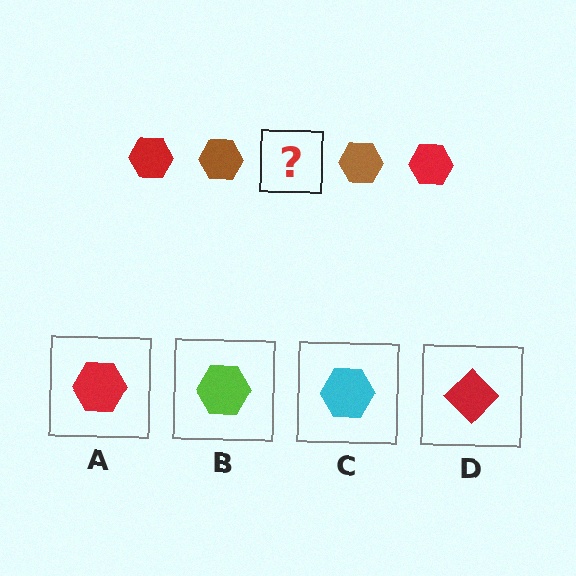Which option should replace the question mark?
Option A.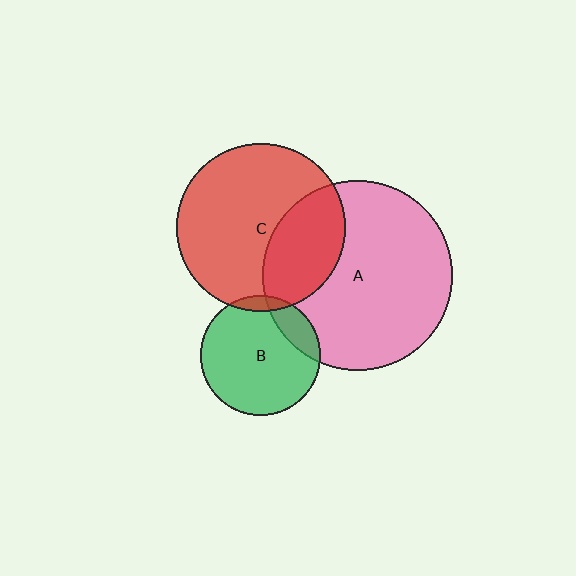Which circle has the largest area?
Circle A (pink).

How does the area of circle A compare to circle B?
Approximately 2.5 times.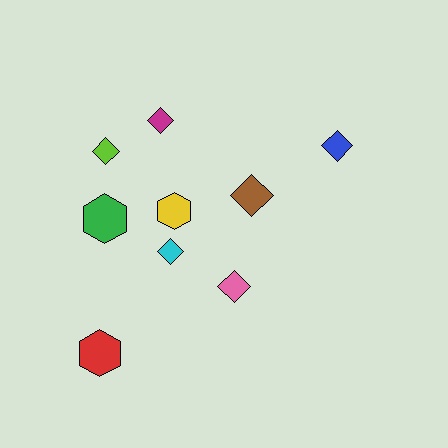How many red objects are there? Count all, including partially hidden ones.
There is 1 red object.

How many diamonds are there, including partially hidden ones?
There are 6 diamonds.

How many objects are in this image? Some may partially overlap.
There are 9 objects.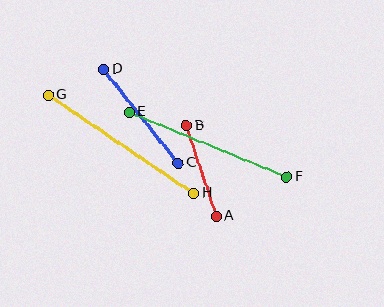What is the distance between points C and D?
The distance is approximately 120 pixels.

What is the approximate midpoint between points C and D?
The midpoint is at approximately (141, 116) pixels.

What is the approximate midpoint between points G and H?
The midpoint is at approximately (121, 144) pixels.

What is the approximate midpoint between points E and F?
The midpoint is at approximately (208, 145) pixels.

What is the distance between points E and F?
The distance is approximately 170 pixels.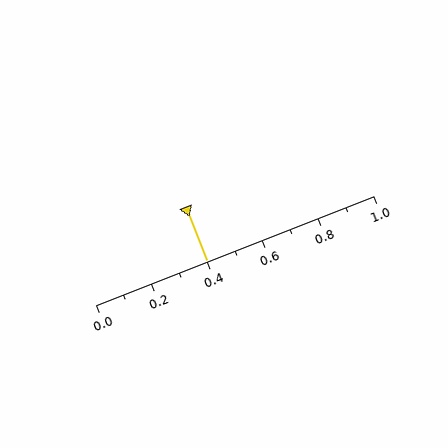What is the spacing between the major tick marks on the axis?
The major ticks are spaced 0.2 apart.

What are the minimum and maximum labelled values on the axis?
The axis runs from 0.0 to 1.0.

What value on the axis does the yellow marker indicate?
The marker indicates approximately 0.4.